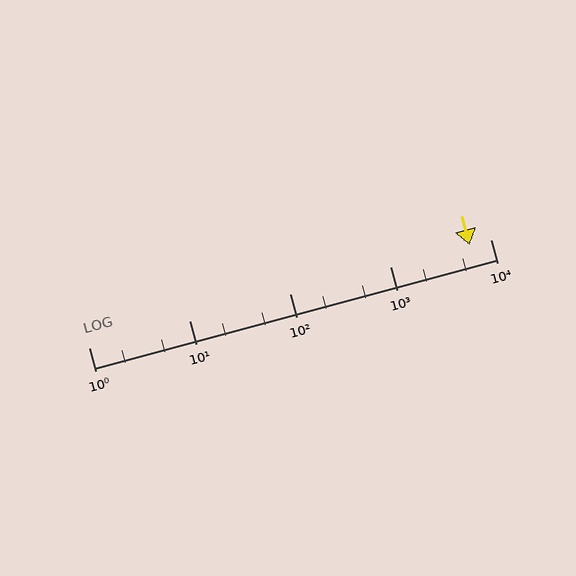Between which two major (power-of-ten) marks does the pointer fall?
The pointer is between 1000 and 10000.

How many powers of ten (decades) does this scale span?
The scale spans 4 decades, from 1 to 10000.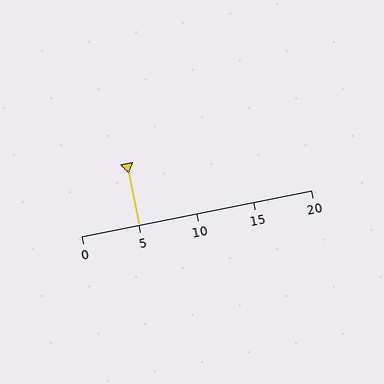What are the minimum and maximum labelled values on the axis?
The axis runs from 0 to 20.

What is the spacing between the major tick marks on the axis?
The major ticks are spaced 5 apart.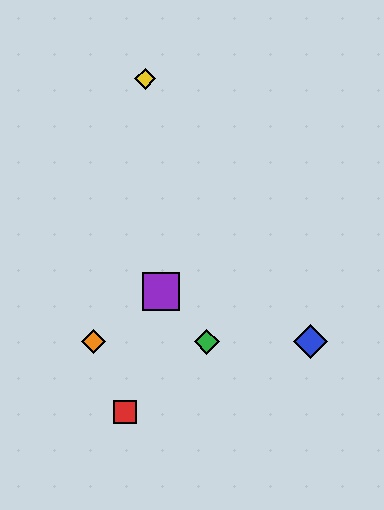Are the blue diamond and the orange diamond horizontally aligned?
Yes, both are at y≈342.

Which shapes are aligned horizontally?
The blue diamond, the green diamond, the orange diamond are aligned horizontally.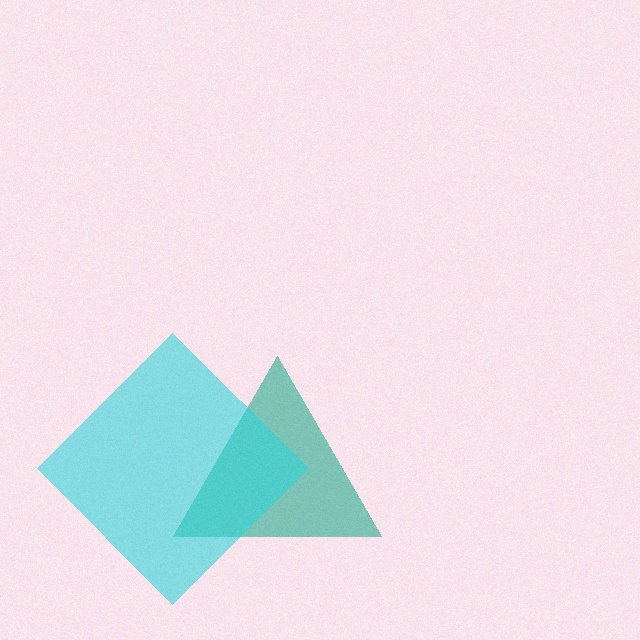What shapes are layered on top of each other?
The layered shapes are: a teal triangle, a cyan diamond.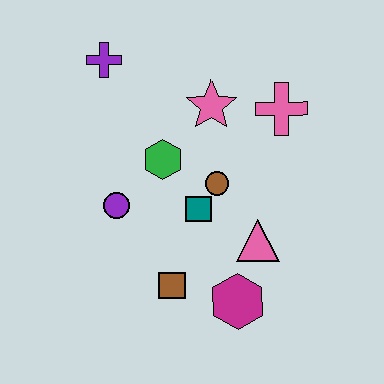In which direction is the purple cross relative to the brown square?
The purple cross is above the brown square.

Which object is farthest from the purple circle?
The pink cross is farthest from the purple circle.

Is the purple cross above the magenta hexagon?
Yes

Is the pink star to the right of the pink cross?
No